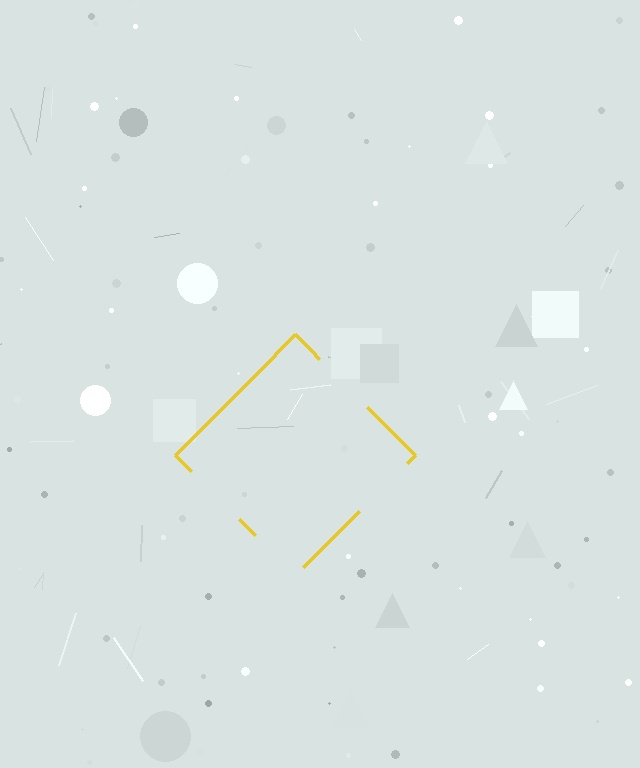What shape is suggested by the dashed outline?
The dashed outline suggests a diamond.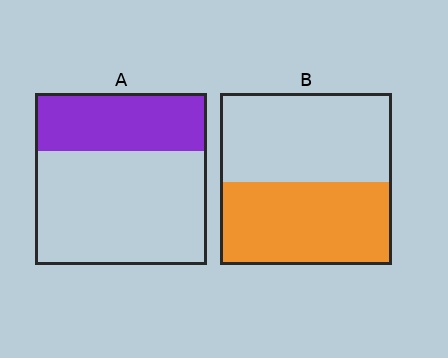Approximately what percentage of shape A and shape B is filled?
A is approximately 35% and B is approximately 50%.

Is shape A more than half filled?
No.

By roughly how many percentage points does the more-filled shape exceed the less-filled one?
By roughly 15 percentage points (B over A).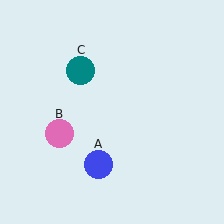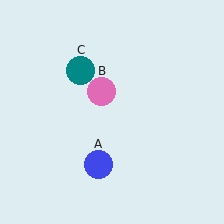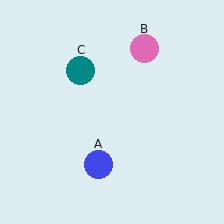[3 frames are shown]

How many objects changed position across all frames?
1 object changed position: pink circle (object B).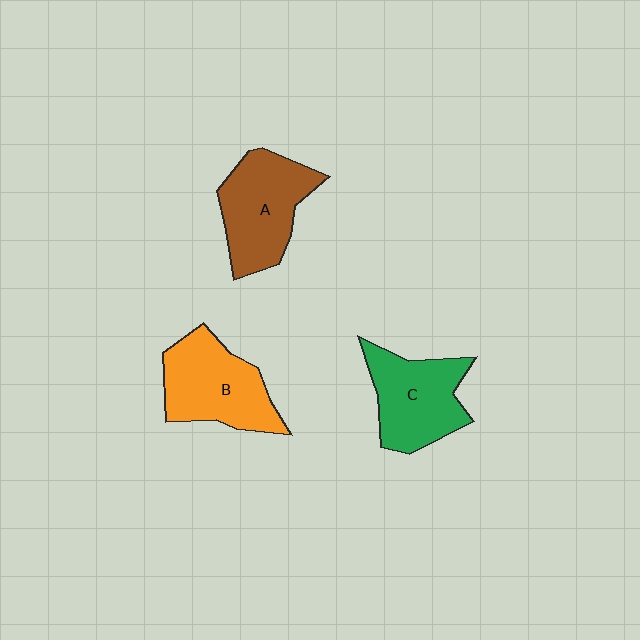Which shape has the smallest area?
Shape C (green).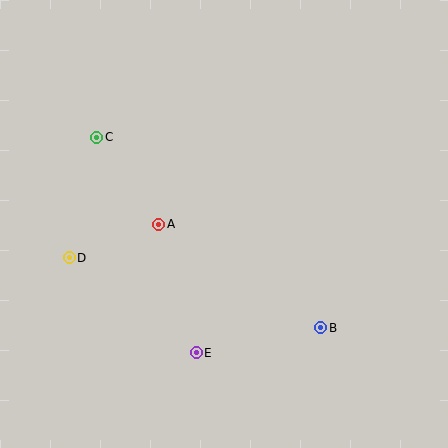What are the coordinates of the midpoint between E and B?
The midpoint between E and B is at (259, 340).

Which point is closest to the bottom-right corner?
Point B is closest to the bottom-right corner.